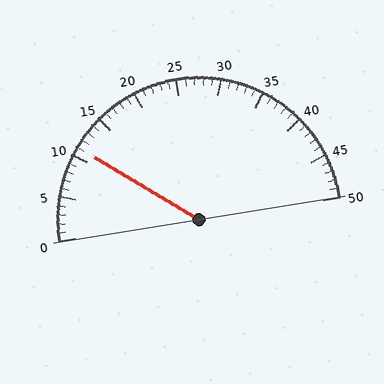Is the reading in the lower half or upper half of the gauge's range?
The reading is in the lower half of the range (0 to 50).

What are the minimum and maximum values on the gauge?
The gauge ranges from 0 to 50.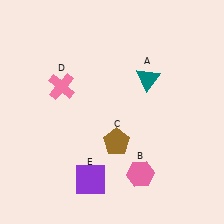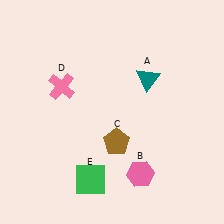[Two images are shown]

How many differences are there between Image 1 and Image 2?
There is 1 difference between the two images.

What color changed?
The square (E) changed from purple in Image 1 to green in Image 2.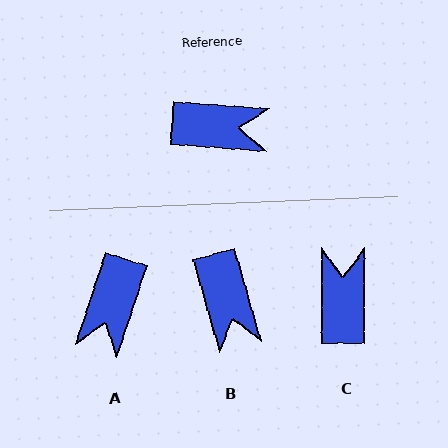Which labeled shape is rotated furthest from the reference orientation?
A, about 103 degrees away.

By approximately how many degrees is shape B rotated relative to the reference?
Approximately 70 degrees clockwise.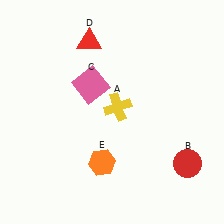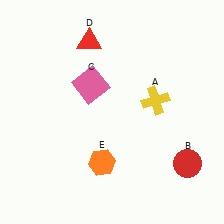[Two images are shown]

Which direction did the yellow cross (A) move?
The yellow cross (A) moved right.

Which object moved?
The yellow cross (A) moved right.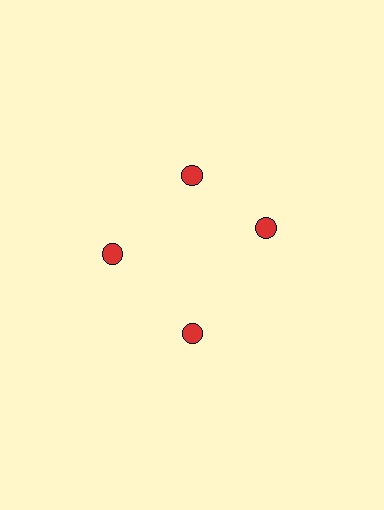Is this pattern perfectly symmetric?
No. The 4 red circles are arranged in a ring, but one element near the 3 o'clock position is rotated out of alignment along the ring, breaking the 4-fold rotational symmetry.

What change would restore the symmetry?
The symmetry would be restored by rotating it back into even spacing with its neighbors so that all 4 circles sit at equal angles and equal distance from the center.